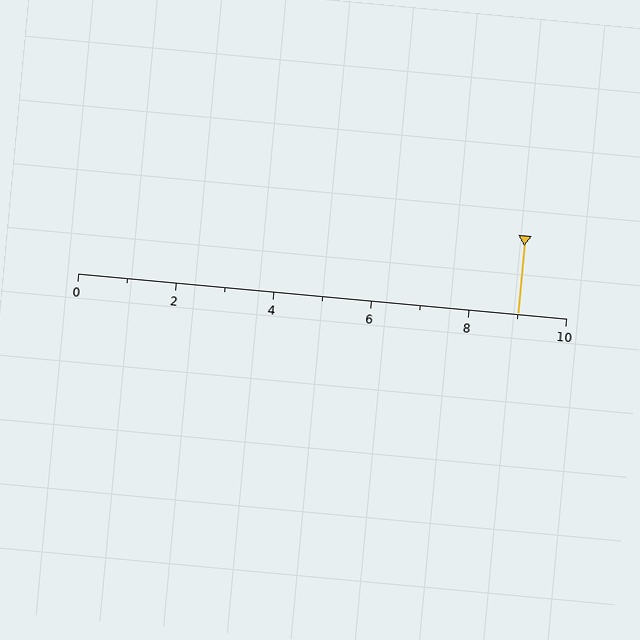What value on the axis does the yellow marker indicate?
The marker indicates approximately 9.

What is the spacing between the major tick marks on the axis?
The major ticks are spaced 2 apart.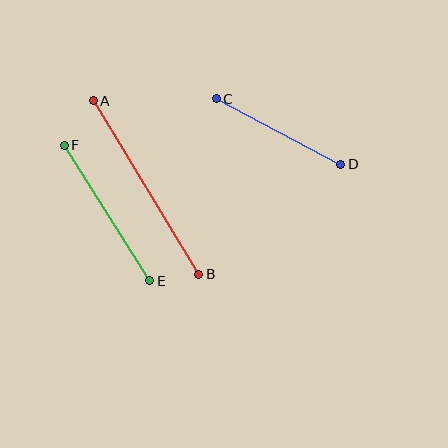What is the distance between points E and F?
The distance is approximately 160 pixels.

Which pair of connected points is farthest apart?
Points A and B are farthest apart.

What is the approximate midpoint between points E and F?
The midpoint is at approximately (107, 213) pixels.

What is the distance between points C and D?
The distance is approximately 141 pixels.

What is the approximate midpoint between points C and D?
The midpoint is at approximately (278, 131) pixels.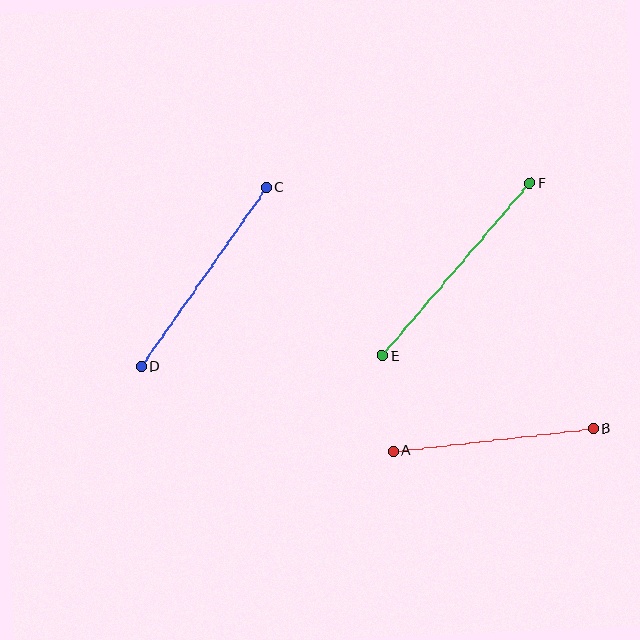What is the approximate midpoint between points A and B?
The midpoint is at approximately (493, 440) pixels.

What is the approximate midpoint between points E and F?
The midpoint is at approximately (456, 270) pixels.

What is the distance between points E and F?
The distance is approximately 227 pixels.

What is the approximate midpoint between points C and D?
The midpoint is at approximately (204, 277) pixels.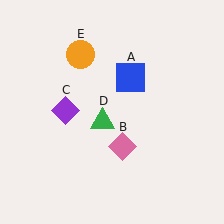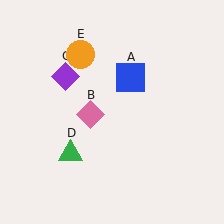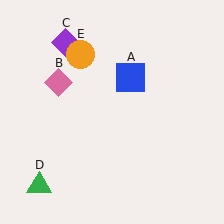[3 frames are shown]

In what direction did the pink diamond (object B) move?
The pink diamond (object B) moved up and to the left.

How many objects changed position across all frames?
3 objects changed position: pink diamond (object B), purple diamond (object C), green triangle (object D).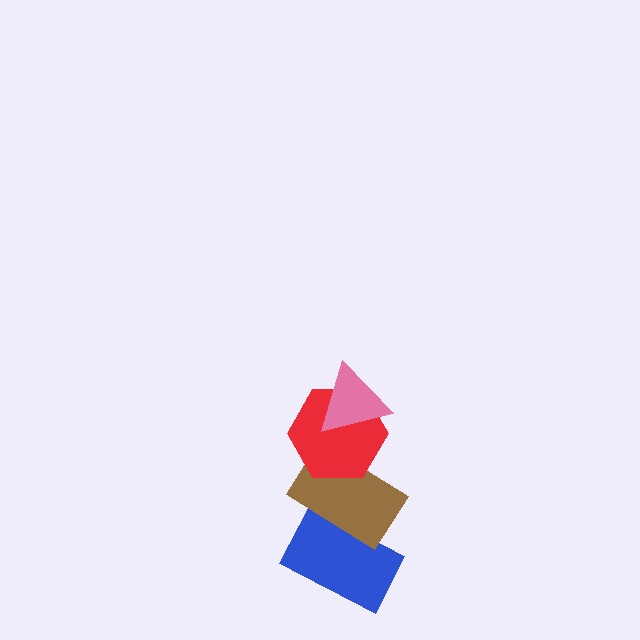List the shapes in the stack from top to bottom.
From top to bottom: the pink triangle, the red hexagon, the brown rectangle, the blue rectangle.